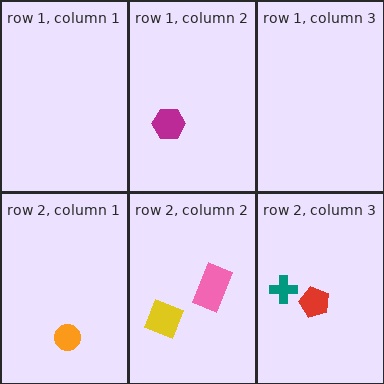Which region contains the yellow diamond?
The row 2, column 2 region.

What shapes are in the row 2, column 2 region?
The pink rectangle, the yellow diamond.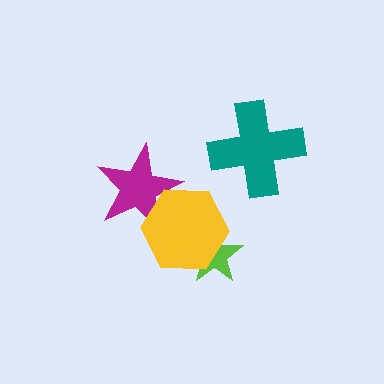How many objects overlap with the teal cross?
0 objects overlap with the teal cross.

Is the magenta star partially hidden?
Yes, it is partially covered by another shape.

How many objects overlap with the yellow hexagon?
2 objects overlap with the yellow hexagon.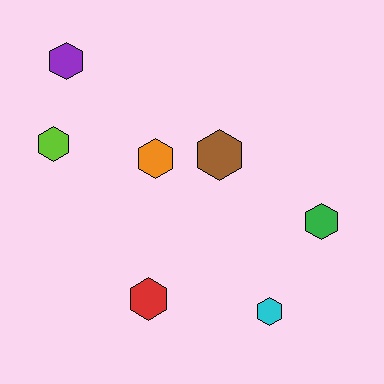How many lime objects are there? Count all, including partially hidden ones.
There is 1 lime object.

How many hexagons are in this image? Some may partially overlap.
There are 7 hexagons.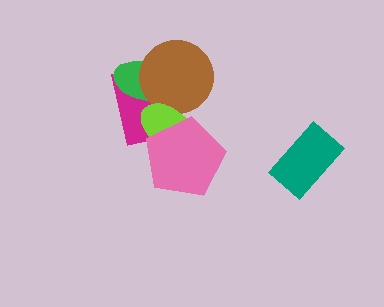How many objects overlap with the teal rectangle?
0 objects overlap with the teal rectangle.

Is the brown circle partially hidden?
Yes, it is partially covered by another shape.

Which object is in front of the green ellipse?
The brown circle is in front of the green ellipse.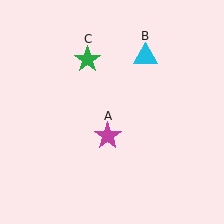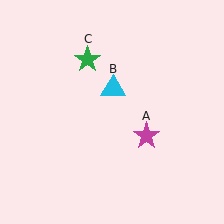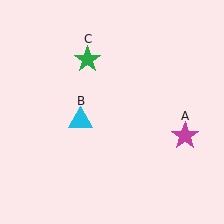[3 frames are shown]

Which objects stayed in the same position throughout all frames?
Green star (object C) remained stationary.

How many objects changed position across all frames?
2 objects changed position: magenta star (object A), cyan triangle (object B).